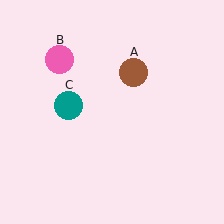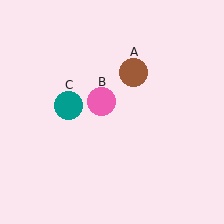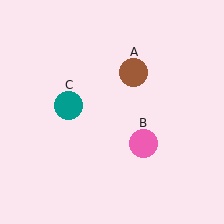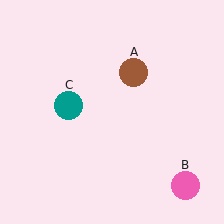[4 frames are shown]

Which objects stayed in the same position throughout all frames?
Brown circle (object A) and teal circle (object C) remained stationary.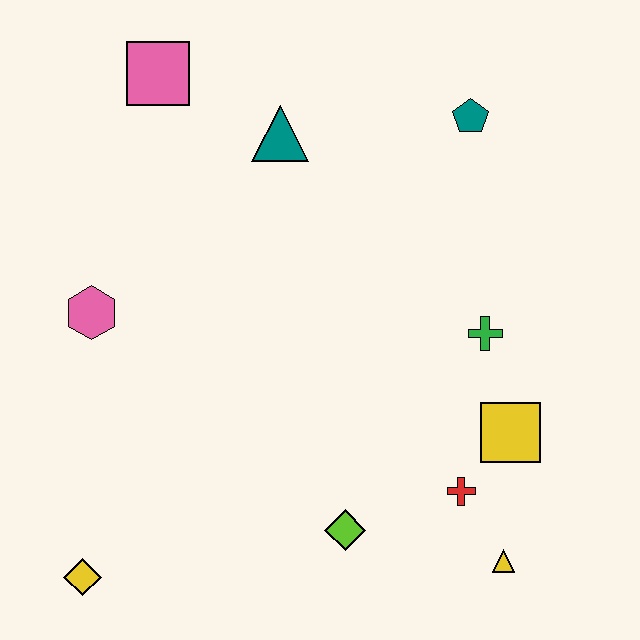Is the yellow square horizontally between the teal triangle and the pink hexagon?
No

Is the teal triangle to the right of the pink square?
Yes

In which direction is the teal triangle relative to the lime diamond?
The teal triangle is above the lime diamond.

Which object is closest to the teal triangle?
The pink square is closest to the teal triangle.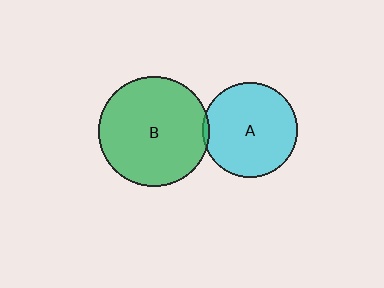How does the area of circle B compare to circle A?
Approximately 1.3 times.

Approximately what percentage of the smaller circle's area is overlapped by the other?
Approximately 5%.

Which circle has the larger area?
Circle B (green).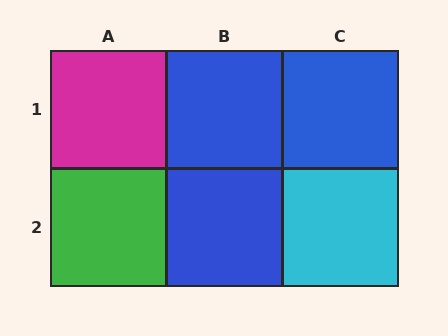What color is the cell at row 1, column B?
Blue.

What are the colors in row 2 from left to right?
Green, blue, cyan.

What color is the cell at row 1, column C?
Blue.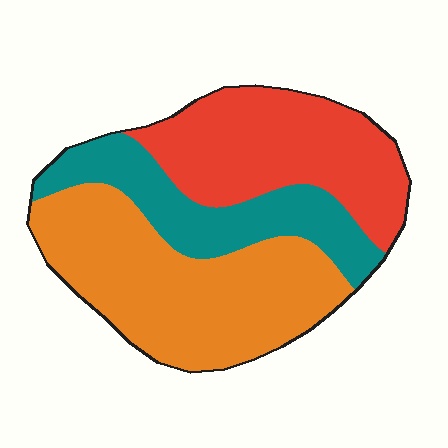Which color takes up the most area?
Orange, at roughly 45%.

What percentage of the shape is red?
Red covers around 35% of the shape.